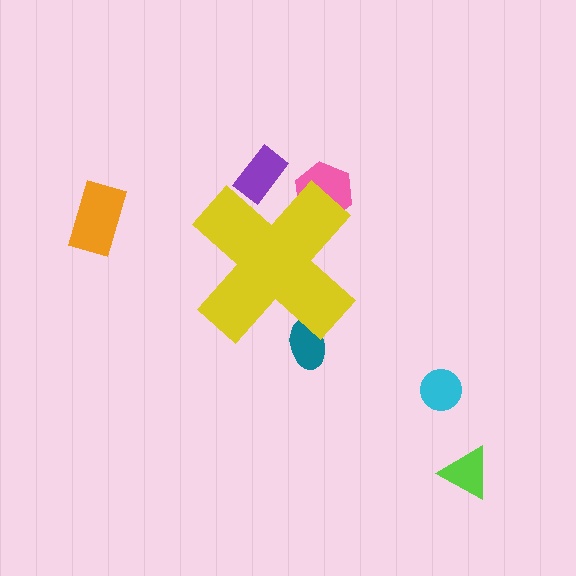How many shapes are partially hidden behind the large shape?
3 shapes are partially hidden.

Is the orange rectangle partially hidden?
No, the orange rectangle is fully visible.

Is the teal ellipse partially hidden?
Yes, the teal ellipse is partially hidden behind the yellow cross.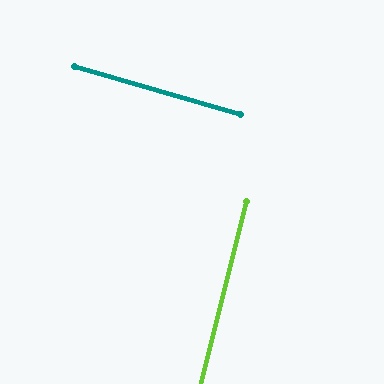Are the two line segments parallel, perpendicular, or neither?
Perpendicular — they meet at approximately 88°.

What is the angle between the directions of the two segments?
Approximately 88 degrees.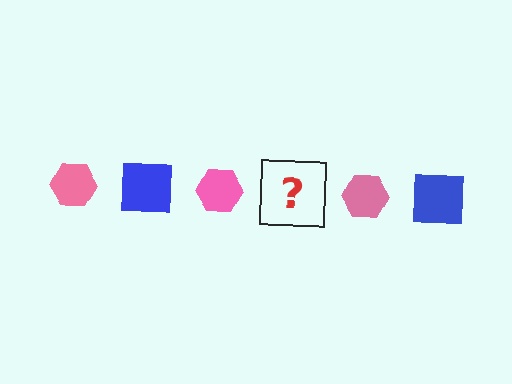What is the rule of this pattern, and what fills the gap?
The rule is that the pattern alternates between pink hexagon and blue square. The gap should be filled with a blue square.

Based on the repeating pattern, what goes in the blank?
The blank should be a blue square.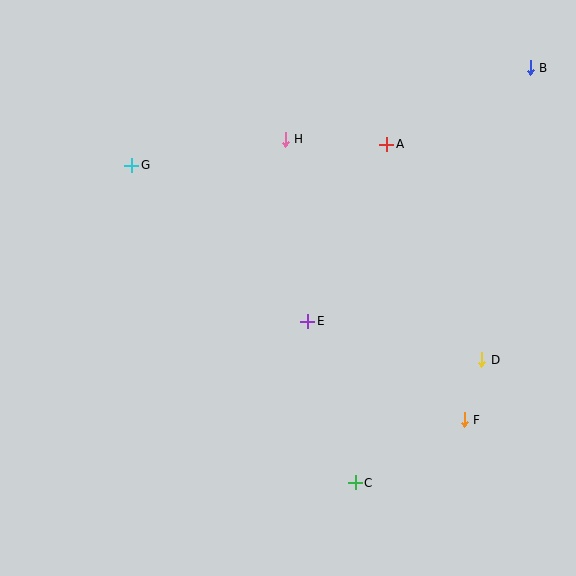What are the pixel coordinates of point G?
Point G is at (132, 165).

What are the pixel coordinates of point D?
Point D is at (482, 360).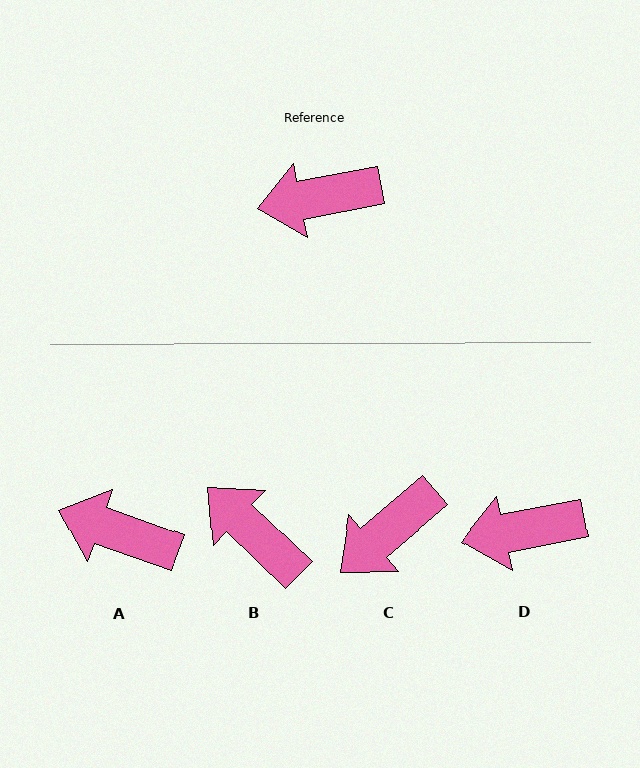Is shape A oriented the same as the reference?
No, it is off by about 31 degrees.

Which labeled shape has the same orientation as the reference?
D.